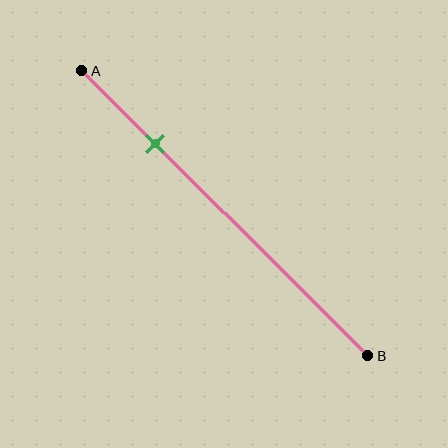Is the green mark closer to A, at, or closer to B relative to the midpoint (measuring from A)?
The green mark is closer to point A than the midpoint of segment AB.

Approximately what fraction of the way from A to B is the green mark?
The green mark is approximately 25% of the way from A to B.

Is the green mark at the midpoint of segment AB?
No, the mark is at about 25% from A, not at the 50% midpoint.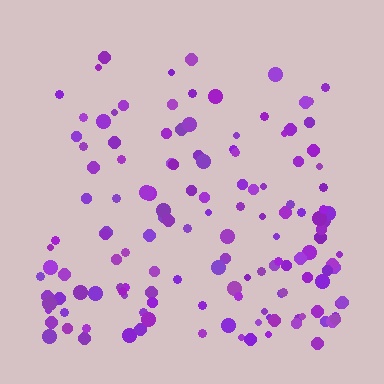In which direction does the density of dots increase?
From top to bottom, with the bottom side densest.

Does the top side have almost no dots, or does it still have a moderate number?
Still a moderate number, just noticeably fewer than the bottom.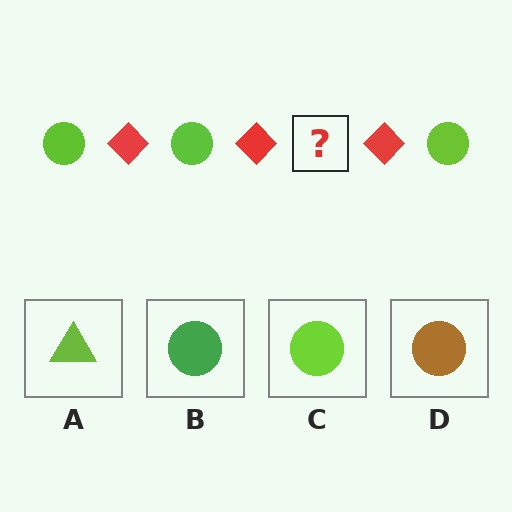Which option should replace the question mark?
Option C.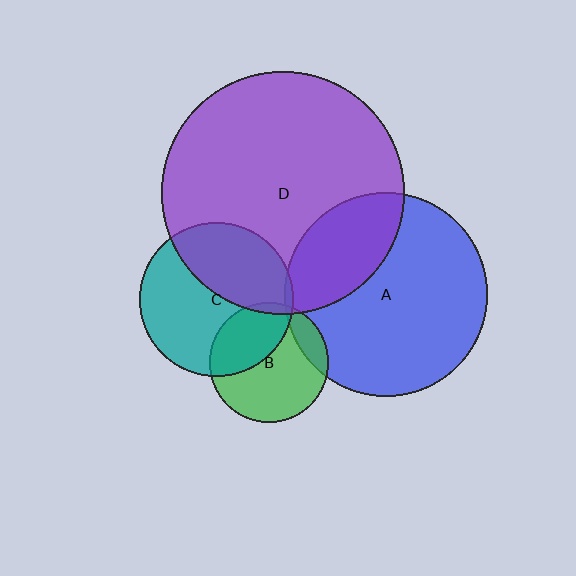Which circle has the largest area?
Circle D (purple).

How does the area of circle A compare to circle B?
Approximately 2.9 times.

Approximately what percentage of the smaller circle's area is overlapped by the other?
Approximately 15%.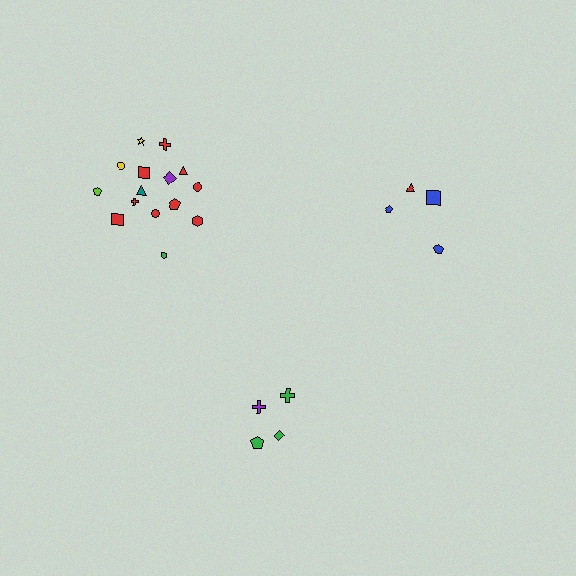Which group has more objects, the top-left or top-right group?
The top-left group.